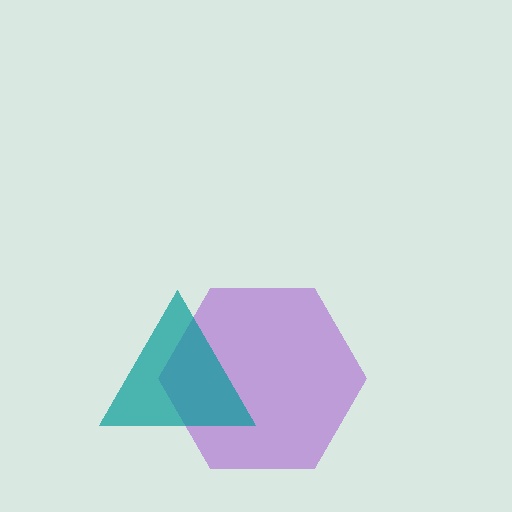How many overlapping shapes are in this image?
There are 2 overlapping shapes in the image.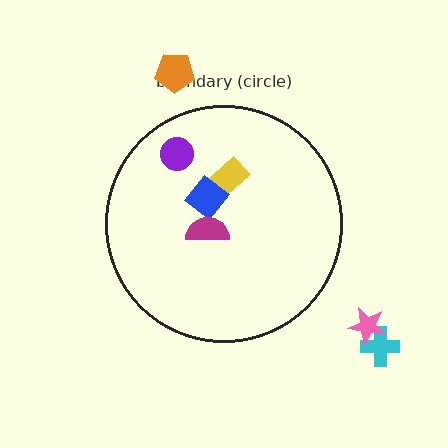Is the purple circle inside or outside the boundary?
Inside.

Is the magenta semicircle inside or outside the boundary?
Inside.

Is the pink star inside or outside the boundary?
Outside.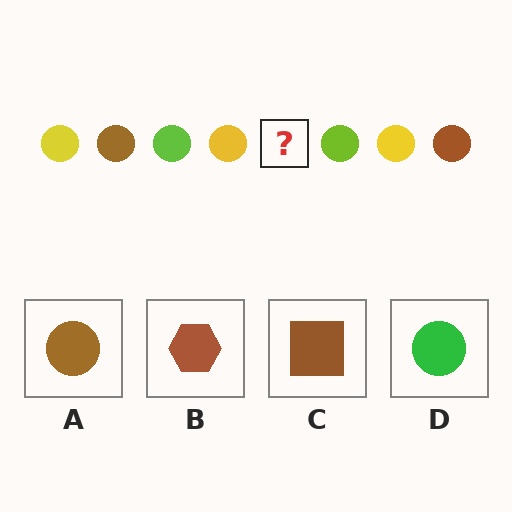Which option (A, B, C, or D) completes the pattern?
A.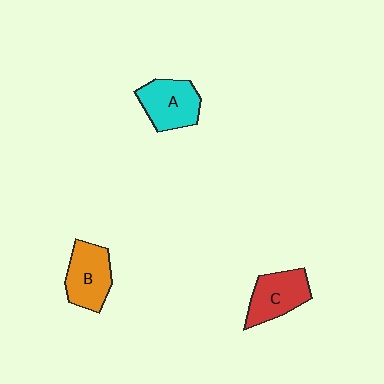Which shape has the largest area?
Shape B (orange).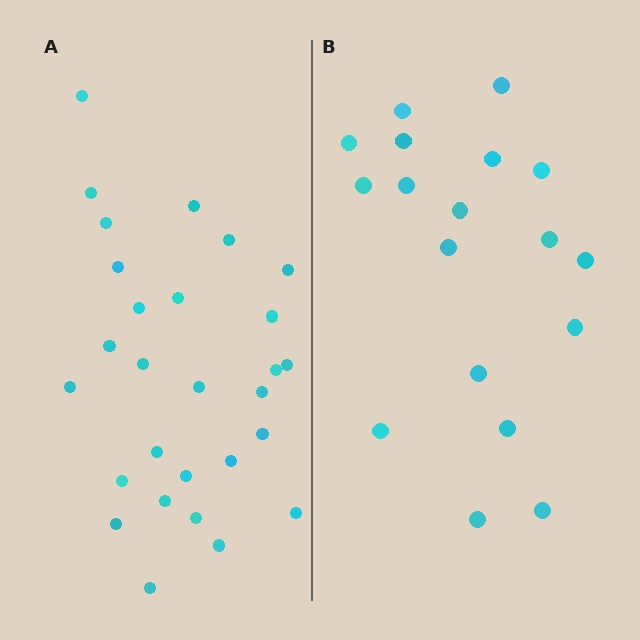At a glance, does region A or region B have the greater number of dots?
Region A (the left region) has more dots.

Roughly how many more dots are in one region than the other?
Region A has roughly 10 or so more dots than region B.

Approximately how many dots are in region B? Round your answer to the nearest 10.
About 20 dots. (The exact count is 18, which rounds to 20.)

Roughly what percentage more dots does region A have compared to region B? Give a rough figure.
About 55% more.